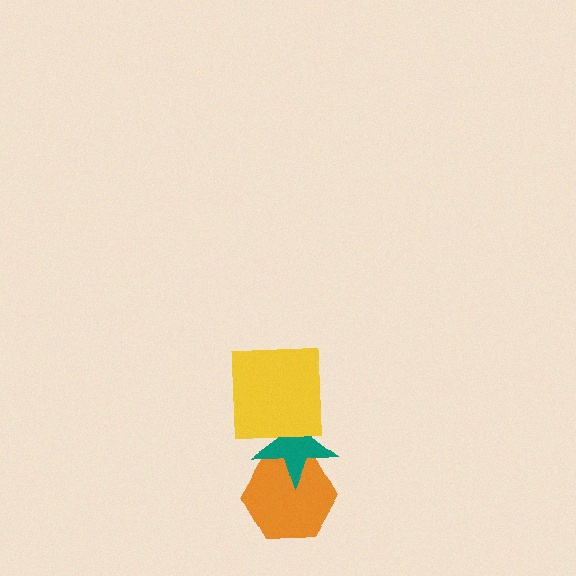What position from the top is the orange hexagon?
The orange hexagon is 3rd from the top.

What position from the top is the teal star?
The teal star is 2nd from the top.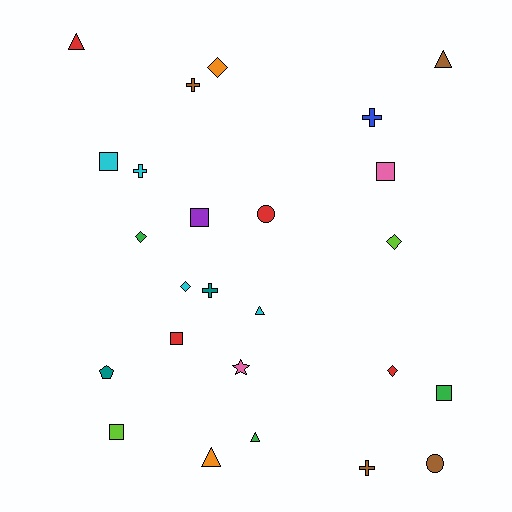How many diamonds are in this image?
There are 5 diamonds.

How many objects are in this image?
There are 25 objects.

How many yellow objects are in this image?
There are no yellow objects.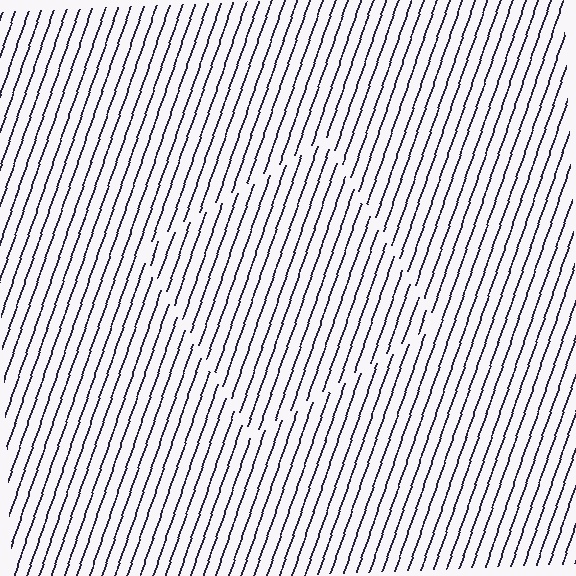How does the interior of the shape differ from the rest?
The interior of the shape contains the same grating, shifted by half a period — the contour is defined by the phase discontinuity where line-ends from the inner and outer gratings abut.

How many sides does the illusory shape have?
4 sides — the line-ends trace a square.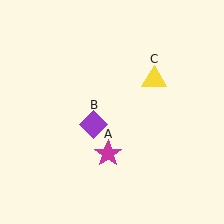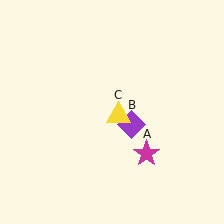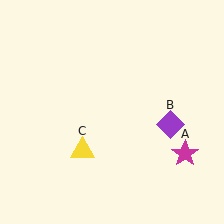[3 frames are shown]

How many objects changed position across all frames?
3 objects changed position: magenta star (object A), purple diamond (object B), yellow triangle (object C).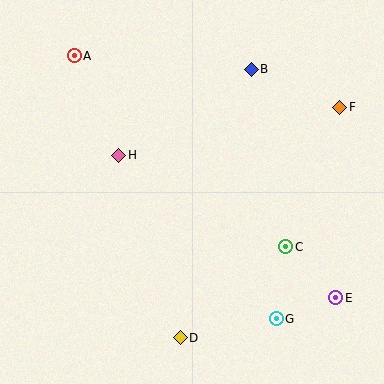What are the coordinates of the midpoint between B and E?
The midpoint between B and E is at (293, 184).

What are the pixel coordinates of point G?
Point G is at (276, 319).